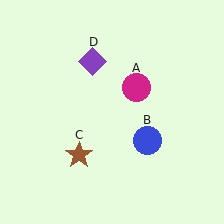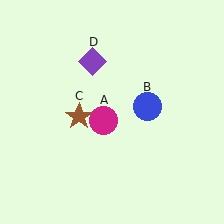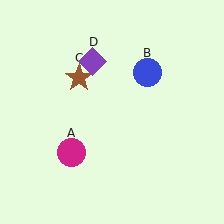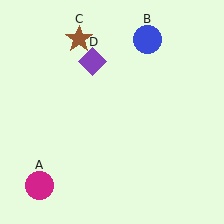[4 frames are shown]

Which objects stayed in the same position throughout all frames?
Purple diamond (object D) remained stationary.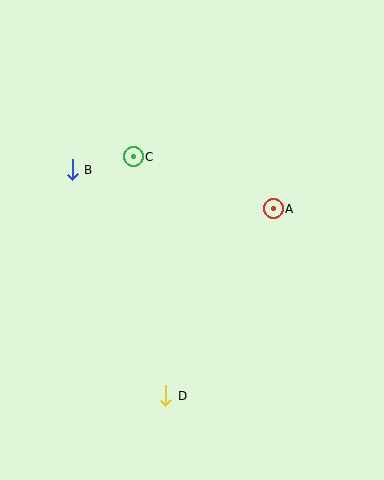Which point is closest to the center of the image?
Point A at (273, 209) is closest to the center.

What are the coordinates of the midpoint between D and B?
The midpoint between D and B is at (119, 283).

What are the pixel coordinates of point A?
Point A is at (273, 209).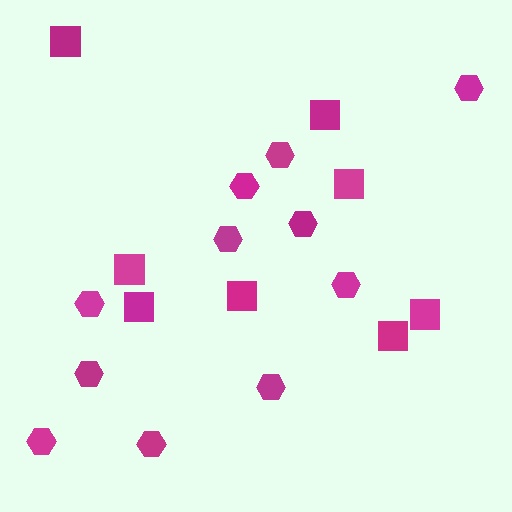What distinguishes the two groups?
There are 2 groups: one group of hexagons (11) and one group of squares (8).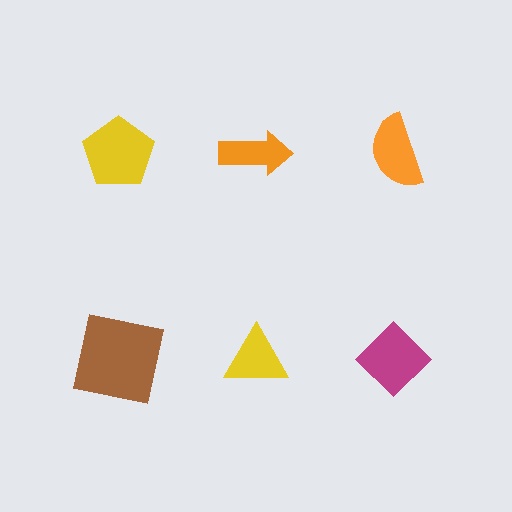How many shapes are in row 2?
3 shapes.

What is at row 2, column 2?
A yellow triangle.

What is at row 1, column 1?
A yellow pentagon.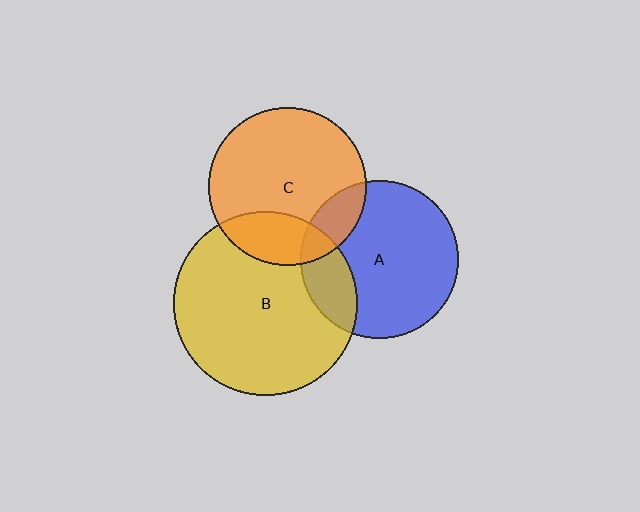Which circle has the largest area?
Circle B (yellow).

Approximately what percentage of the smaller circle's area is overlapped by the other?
Approximately 20%.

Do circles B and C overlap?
Yes.